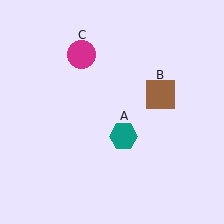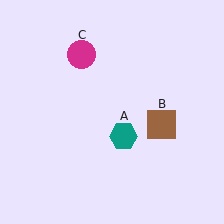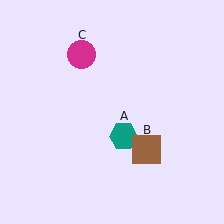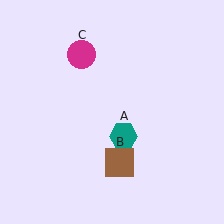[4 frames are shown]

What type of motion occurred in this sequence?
The brown square (object B) rotated clockwise around the center of the scene.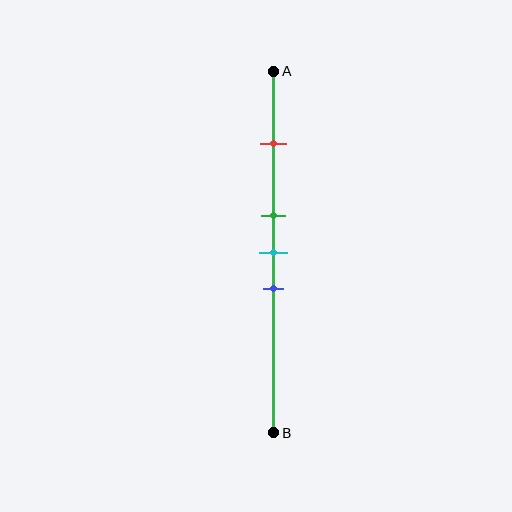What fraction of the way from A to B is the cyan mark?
The cyan mark is approximately 50% (0.5) of the way from A to B.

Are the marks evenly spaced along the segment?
No, the marks are not evenly spaced.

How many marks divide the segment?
There are 4 marks dividing the segment.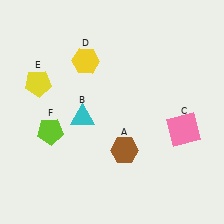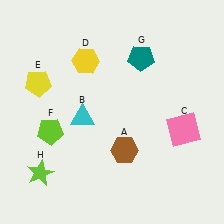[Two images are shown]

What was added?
A teal pentagon (G), a lime star (H) were added in Image 2.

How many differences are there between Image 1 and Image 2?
There are 2 differences between the two images.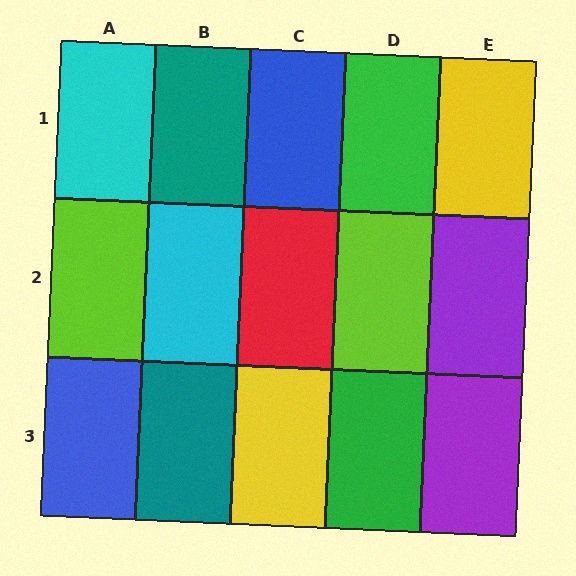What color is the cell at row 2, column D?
Lime.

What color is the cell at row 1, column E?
Yellow.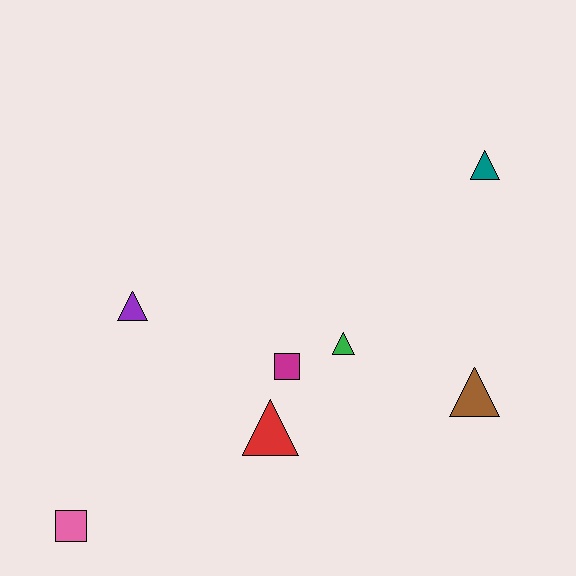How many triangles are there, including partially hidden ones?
There are 5 triangles.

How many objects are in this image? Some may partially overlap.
There are 7 objects.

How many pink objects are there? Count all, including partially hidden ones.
There is 1 pink object.